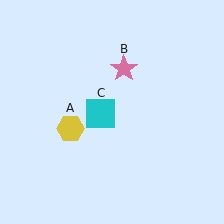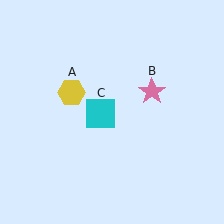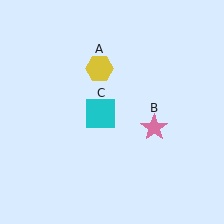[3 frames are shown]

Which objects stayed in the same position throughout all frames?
Cyan square (object C) remained stationary.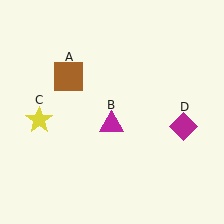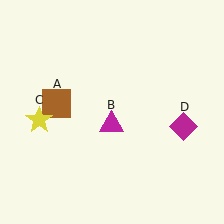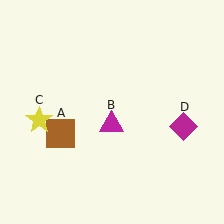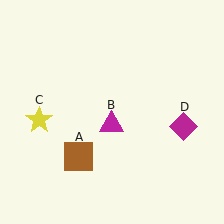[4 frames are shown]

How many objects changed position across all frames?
1 object changed position: brown square (object A).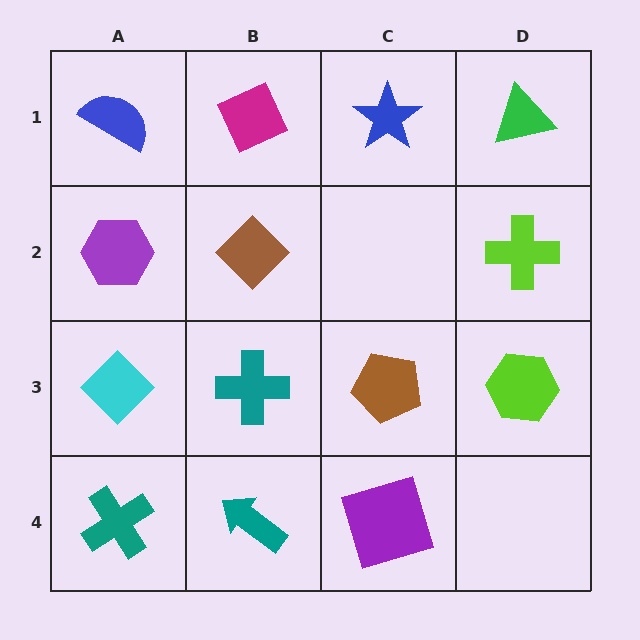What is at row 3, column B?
A teal cross.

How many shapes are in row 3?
4 shapes.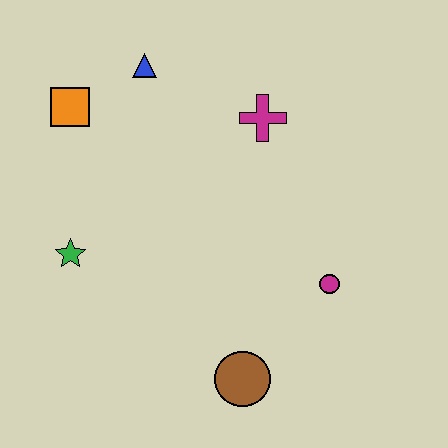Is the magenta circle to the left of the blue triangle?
No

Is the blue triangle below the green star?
No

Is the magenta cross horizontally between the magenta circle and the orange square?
Yes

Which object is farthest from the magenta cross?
The brown circle is farthest from the magenta cross.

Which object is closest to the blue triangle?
The orange square is closest to the blue triangle.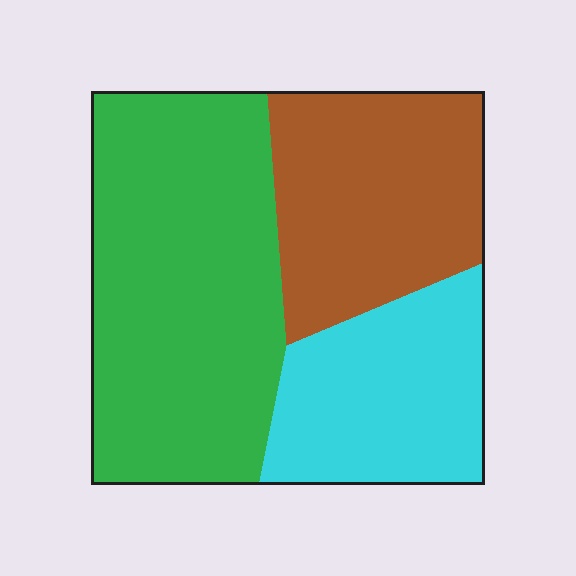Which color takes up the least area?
Cyan, at roughly 25%.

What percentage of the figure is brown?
Brown covers roughly 30% of the figure.